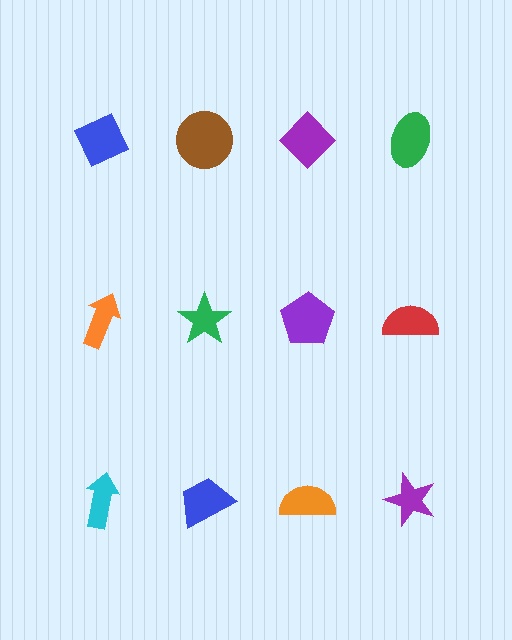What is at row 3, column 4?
A purple star.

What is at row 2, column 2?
A green star.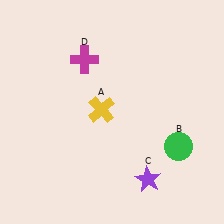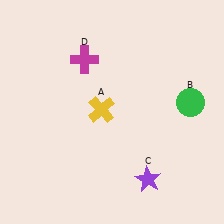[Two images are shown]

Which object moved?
The green circle (B) moved up.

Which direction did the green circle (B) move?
The green circle (B) moved up.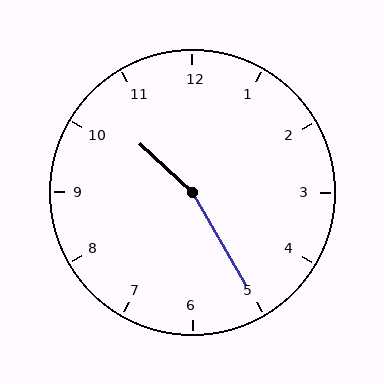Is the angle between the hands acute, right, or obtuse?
It is obtuse.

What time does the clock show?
10:25.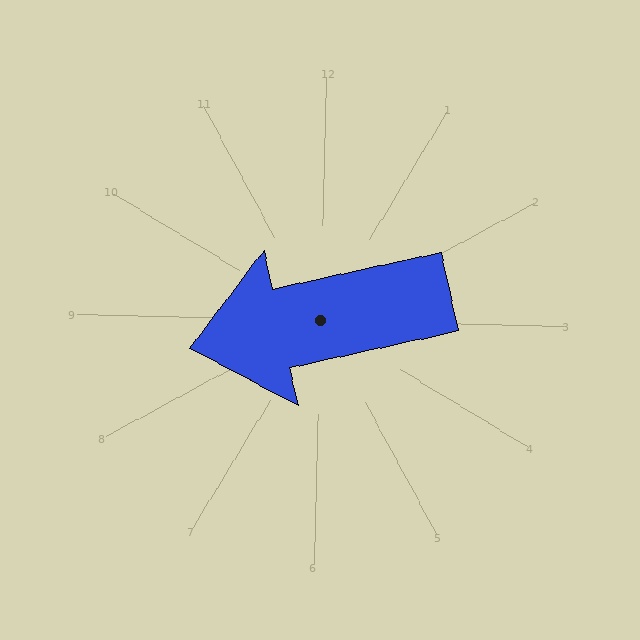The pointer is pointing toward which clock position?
Roughly 9 o'clock.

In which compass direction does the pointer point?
West.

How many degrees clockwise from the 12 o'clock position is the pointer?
Approximately 256 degrees.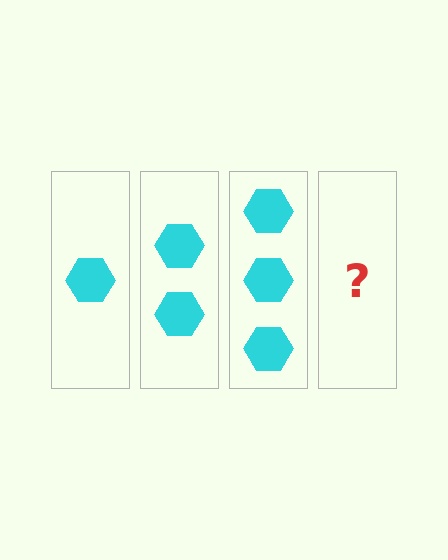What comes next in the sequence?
The next element should be 4 hexagons.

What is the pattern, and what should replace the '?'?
The pattern is that each step adds one more hexagon. The '?' should be 4 hexagons.